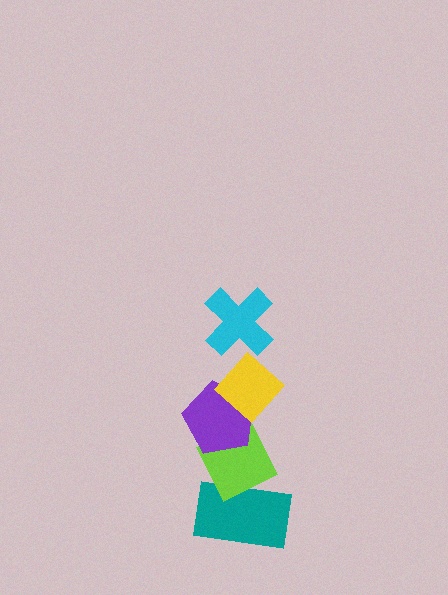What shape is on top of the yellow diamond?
The cyan cross is on top of the yellow diamond.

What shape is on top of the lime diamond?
The purple pentagon is on top of the lime diamond.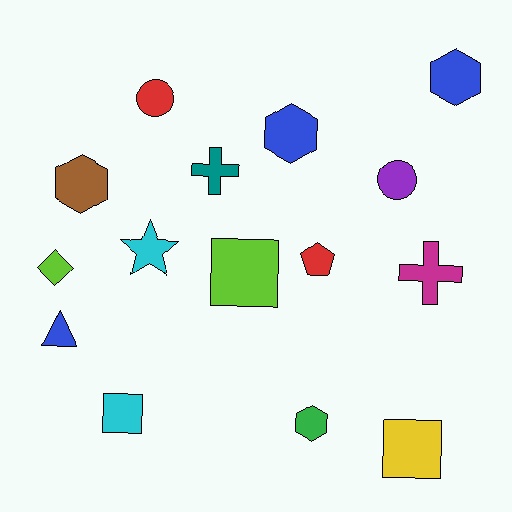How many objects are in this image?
There are 15 objects.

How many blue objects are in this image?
There are 3 blue objects.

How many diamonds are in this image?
There is 1 diamond.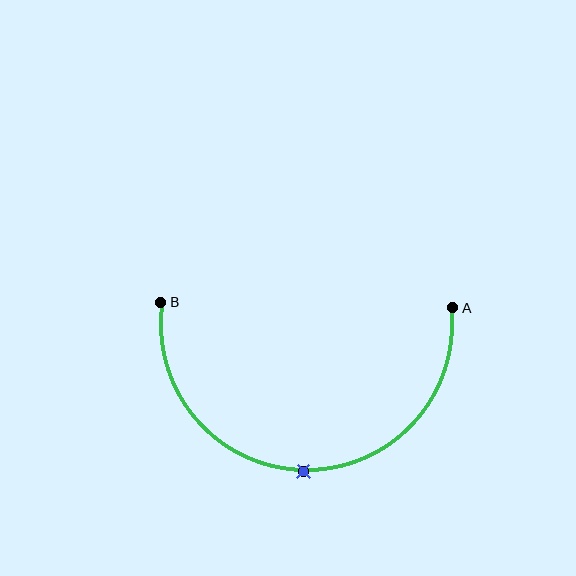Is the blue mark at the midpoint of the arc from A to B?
Yes. The blue mark lies on the arc at equal arc-length from both A and B — it is the arc midpoint.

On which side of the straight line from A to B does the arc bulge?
The arc bulges below the straight line connecting A and B.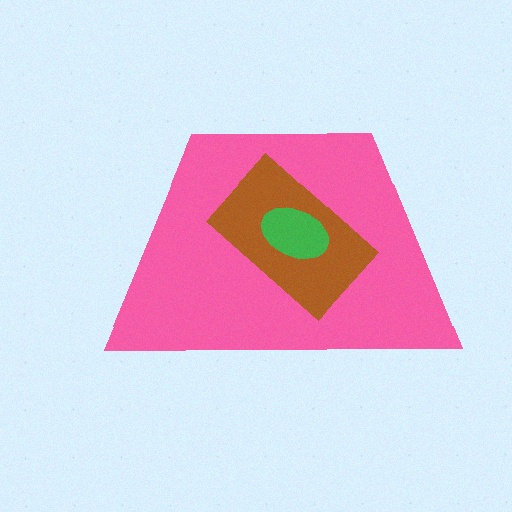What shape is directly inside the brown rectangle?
The green ellipse.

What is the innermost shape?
The green ellipse.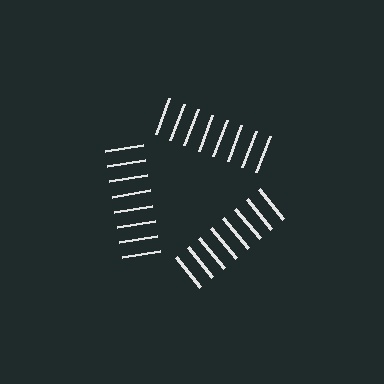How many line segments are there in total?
24 — 8 along each of the 3 edges.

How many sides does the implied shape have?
3 sides — the line-ends trace a triangle.